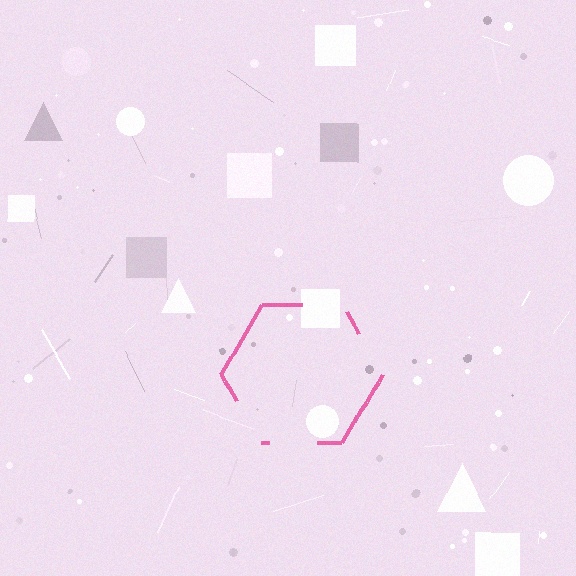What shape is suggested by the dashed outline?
The dashed outline suggests a hexagon.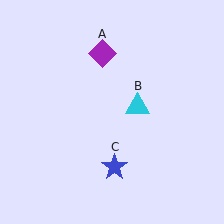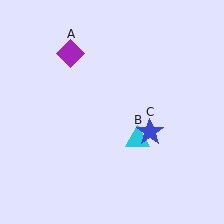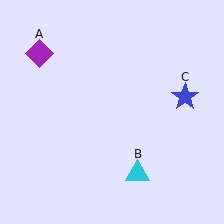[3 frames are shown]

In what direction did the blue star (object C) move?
The blue star (object C) moved up and to the right.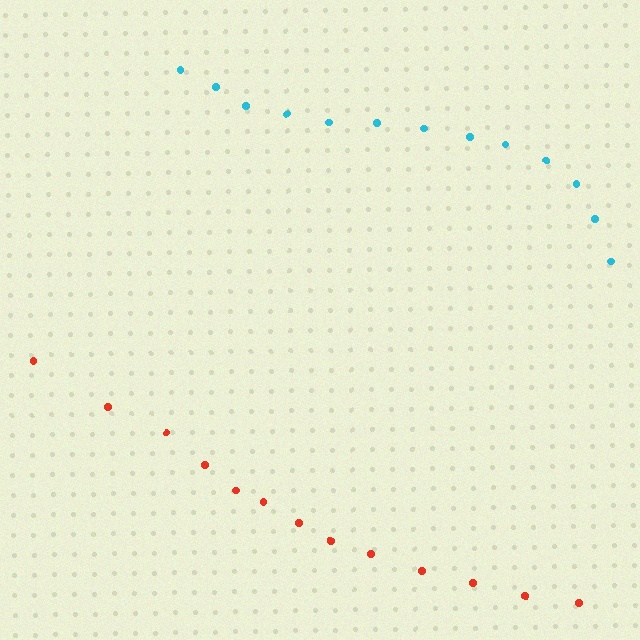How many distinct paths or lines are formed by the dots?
There are 2 distinct paths.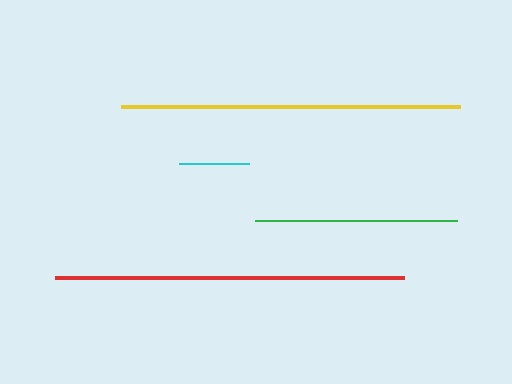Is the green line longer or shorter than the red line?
The red line is longer than the green line.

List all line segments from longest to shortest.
From longest to shortest: red, yellow, green, cyan.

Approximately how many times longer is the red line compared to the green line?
The red line is approximately 1.7 times the length of the green line.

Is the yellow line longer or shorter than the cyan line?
The yellow line is longer than the cyan line.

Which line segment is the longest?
The red line is the longest at approximately 349 pixels.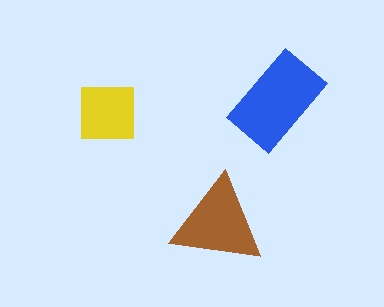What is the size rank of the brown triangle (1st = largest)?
2nd.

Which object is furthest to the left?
The yellow square is leftmost.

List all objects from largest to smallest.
The blue rectangle, the brown triangle, the yellow square.